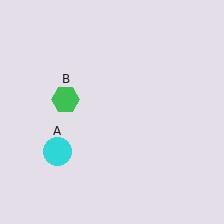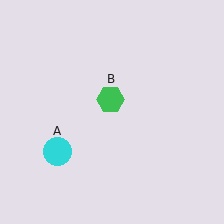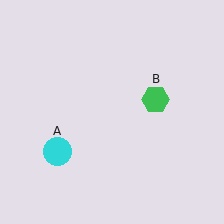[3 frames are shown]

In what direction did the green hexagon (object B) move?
The green hexagon (object B) moved right.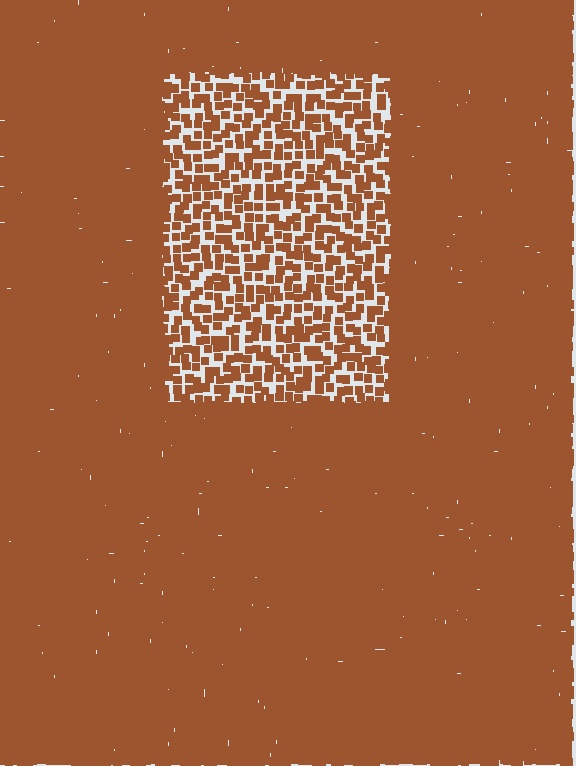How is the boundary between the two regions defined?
The boundary is defined by a change in element density (approximately 2.8x ratio). All elements are the same color, size, and shape.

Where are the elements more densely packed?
The elements are more densely packed outside the rectangle boundary.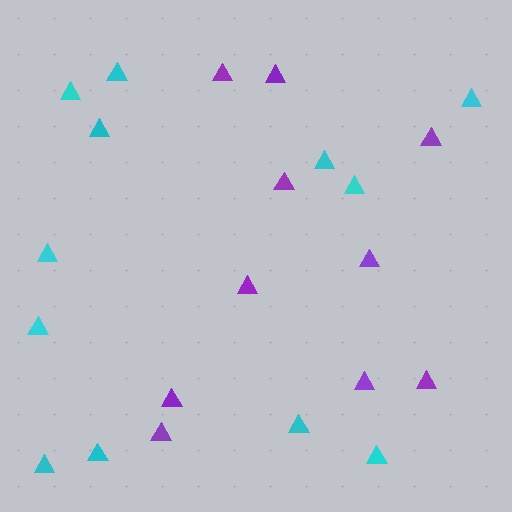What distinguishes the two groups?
There are 2 groups: one group of cyan triangles (12) and one group of purple triangles (10).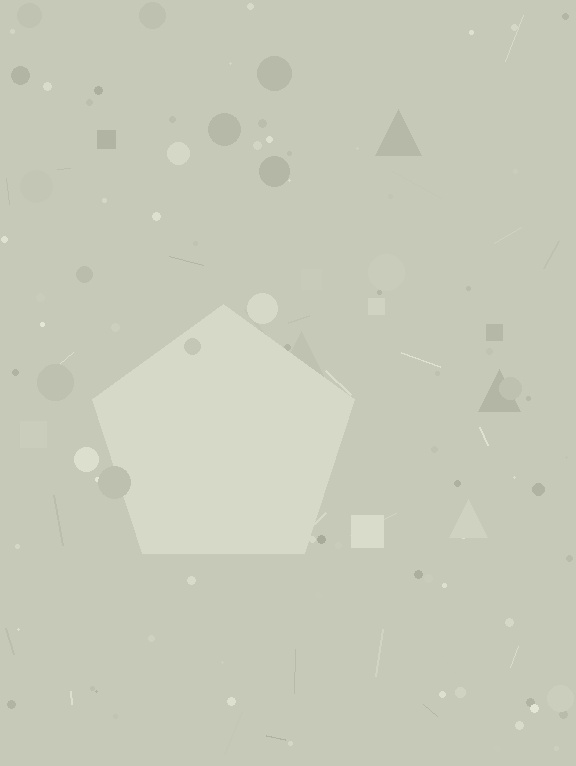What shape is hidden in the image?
A pentagon is hidden in the image.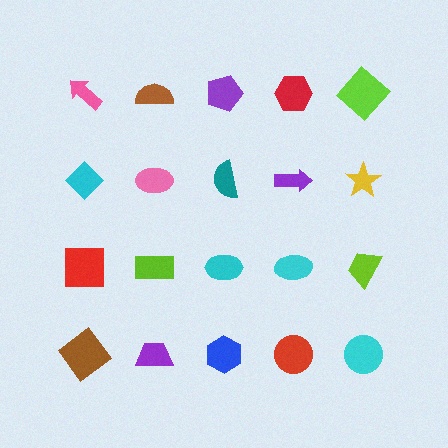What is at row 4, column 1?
A brown diamond.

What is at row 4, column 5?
A cyan circle.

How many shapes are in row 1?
5 shapes.